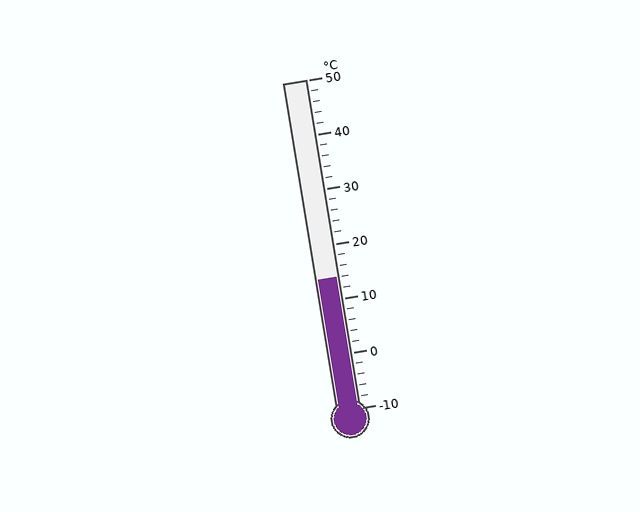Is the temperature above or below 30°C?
The temperature is below 30°C.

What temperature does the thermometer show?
The thermometer shows approximately 14°C.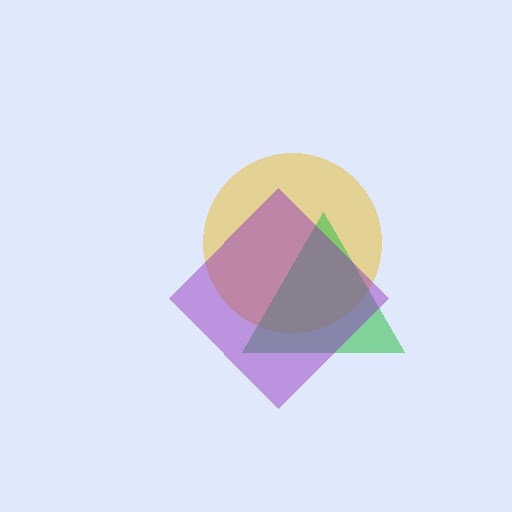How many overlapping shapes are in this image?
There are 3 overlapping shapes in the image.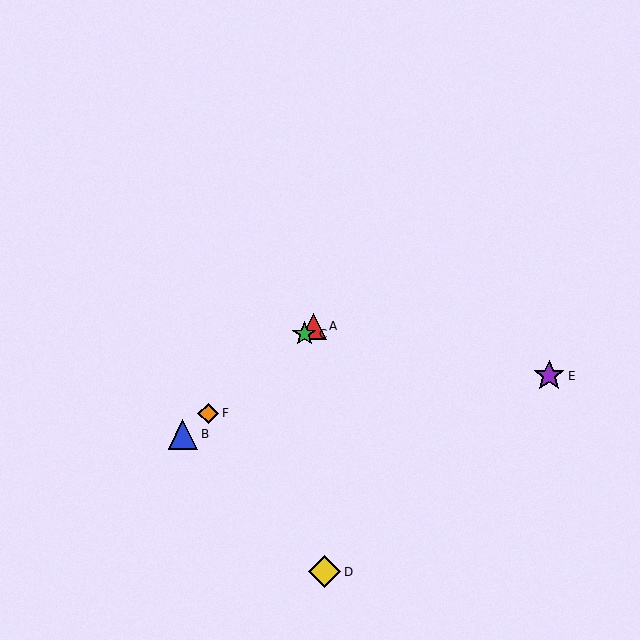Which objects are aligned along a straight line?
Objects A, B, C, F are aligned along a straight line.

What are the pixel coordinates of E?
Object E is at (549, 376).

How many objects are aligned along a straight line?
4 objects (A, B, C, F) are aligned along a straight line.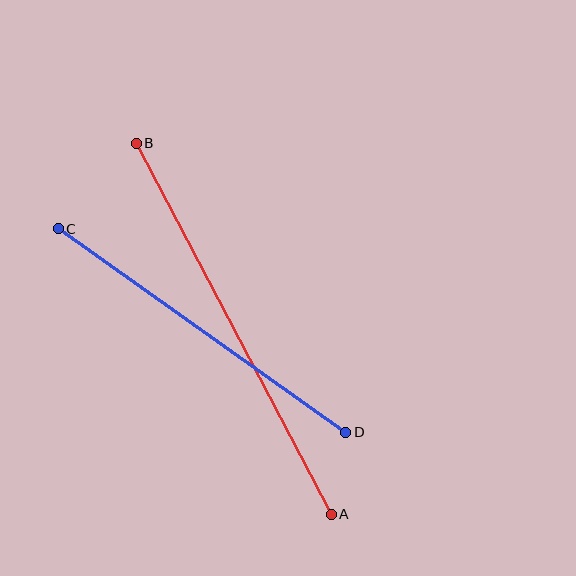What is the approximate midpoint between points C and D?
The midpoint is at approximately (202, 331) pixels.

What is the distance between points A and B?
The distance is approximately 419 pixels.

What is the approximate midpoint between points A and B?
The midpoint is at approximately (234, 329) pixels.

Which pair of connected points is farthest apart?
Points A and B are farthest apart.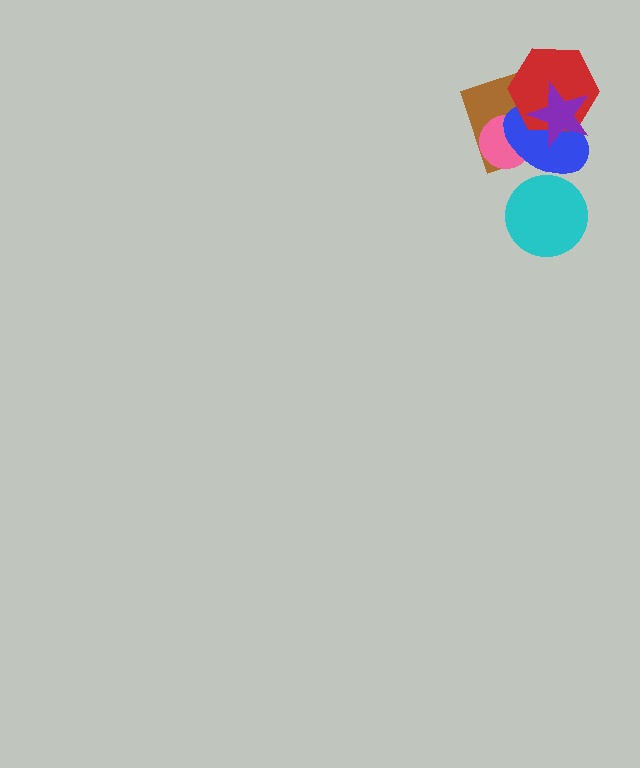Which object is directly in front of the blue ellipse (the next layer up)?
The red hexagon is directly in front of the blue ellipse.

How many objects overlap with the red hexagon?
3 objects overlap with the red hexagon.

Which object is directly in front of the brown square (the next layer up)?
The pink circle is directly in front of the brown square.